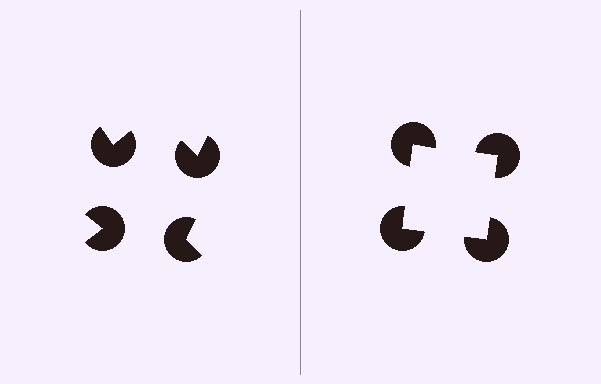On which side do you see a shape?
An illusory square appears on the right side. On the left side the wedge cuts are rotated, so no coherent shape forms.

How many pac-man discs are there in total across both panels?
8 — 4 on each side.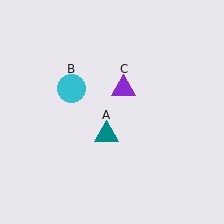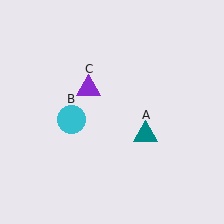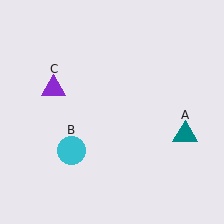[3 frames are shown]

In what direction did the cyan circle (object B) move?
The cyan circle (object B) moved down.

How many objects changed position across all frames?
3 objects changed position: teal triangle (object A), cyan circle (object B), purple triangle (object C).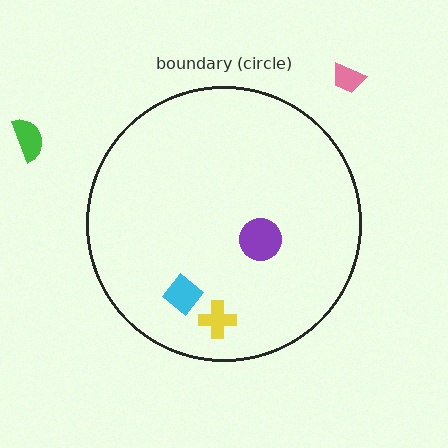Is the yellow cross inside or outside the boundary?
Inside.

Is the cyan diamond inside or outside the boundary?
Inside.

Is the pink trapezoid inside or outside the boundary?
Outside.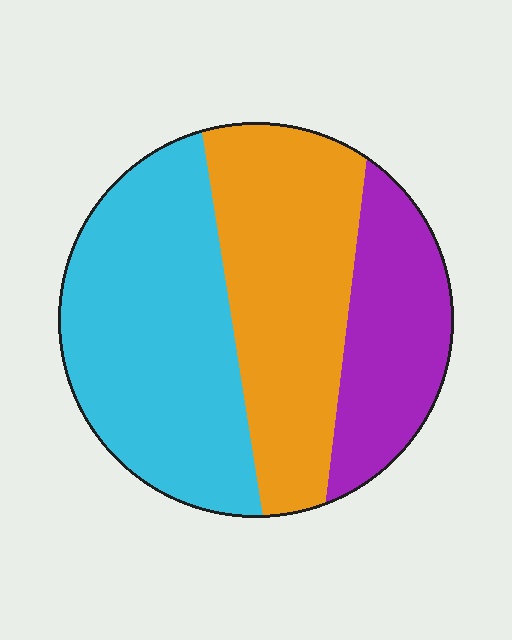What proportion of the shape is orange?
Orange covers around 35% of the shape.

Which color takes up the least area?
Purple, at roughly 20%.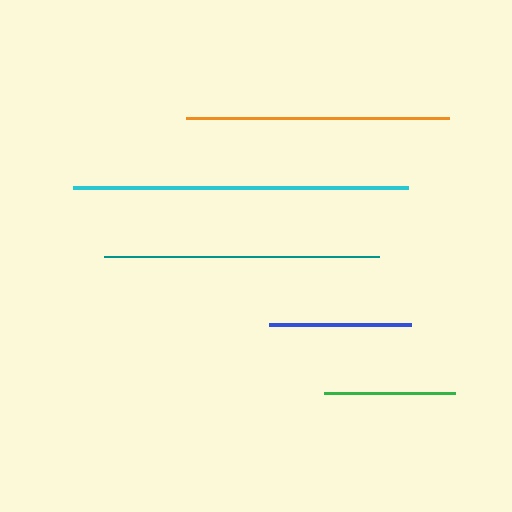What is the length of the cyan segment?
The cyan segment is approximately 335 pixels long.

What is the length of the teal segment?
The teal segment is approximately 275 pixels long.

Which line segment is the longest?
The cyan line is the longest at approximately 335 pixels.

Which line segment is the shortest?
The green line is the shortest at approximately 131 pixels.